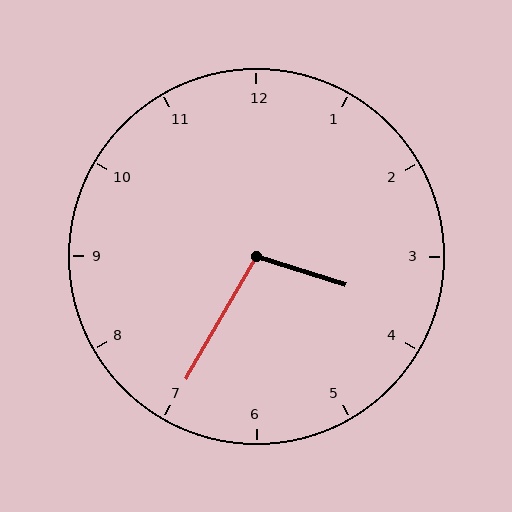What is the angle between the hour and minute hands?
Approximately 102 degrees.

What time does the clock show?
3:35.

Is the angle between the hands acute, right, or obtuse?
It is obtuse.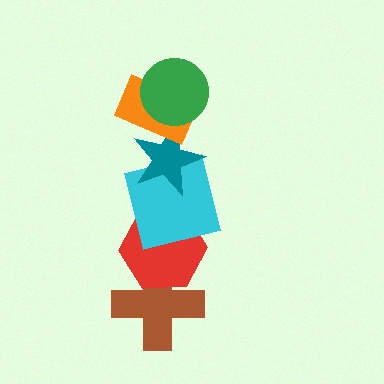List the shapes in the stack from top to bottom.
From top to bottom: the green circle, the orange rectangle, the teal star, the cyan square, the red hexagon, the brown cross.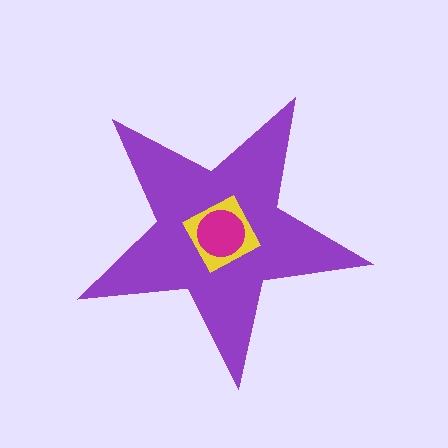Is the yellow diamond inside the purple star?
Yes.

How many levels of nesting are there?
3.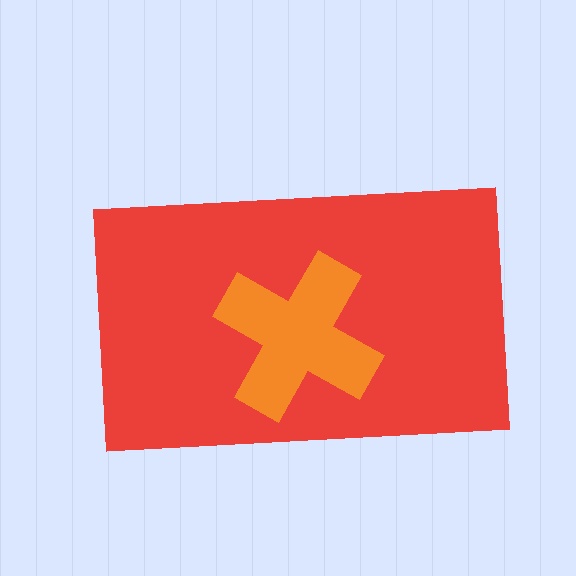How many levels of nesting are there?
2.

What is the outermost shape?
The red rectangle.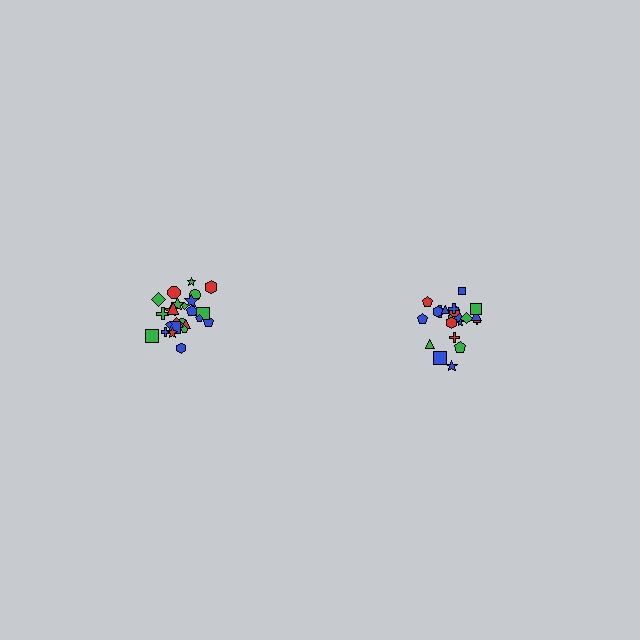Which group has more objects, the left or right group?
The left group.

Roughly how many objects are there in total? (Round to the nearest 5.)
Roughly 45 objects in total.